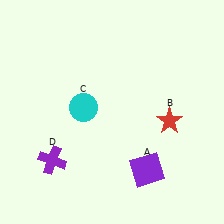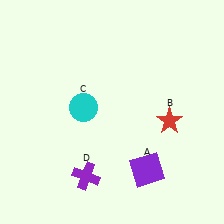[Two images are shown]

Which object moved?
The purple cross (D) moved right.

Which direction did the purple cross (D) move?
The purple cross (D) moved right.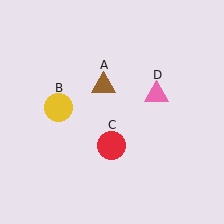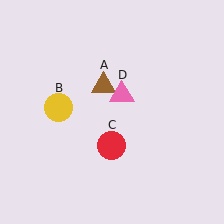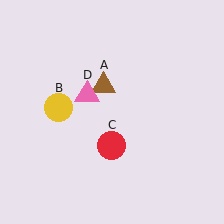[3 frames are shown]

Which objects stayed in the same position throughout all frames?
Brown triangle (object A) and yellow circle (object B) and red circle (object C) remained stationary.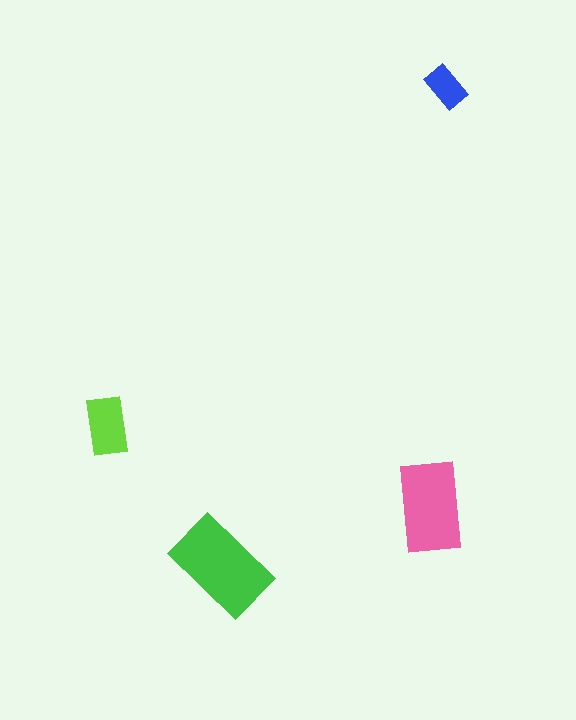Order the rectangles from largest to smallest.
the green one, the pink one, the lime one, the blue one.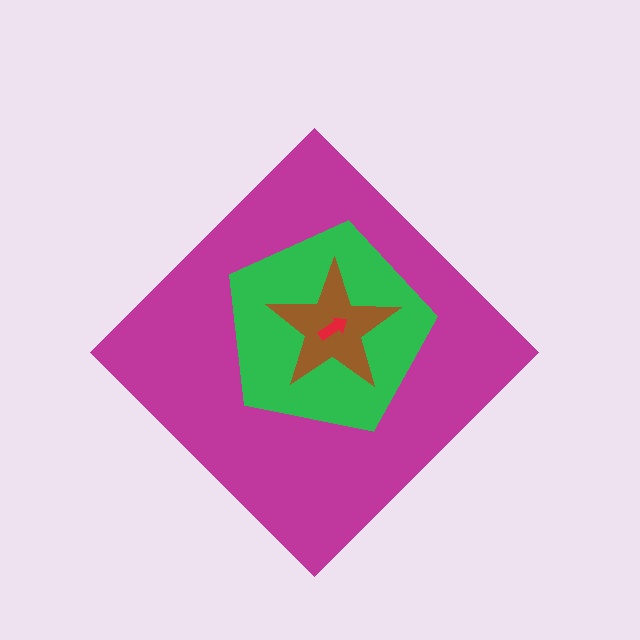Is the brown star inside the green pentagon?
Yes.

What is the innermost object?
The red arrow.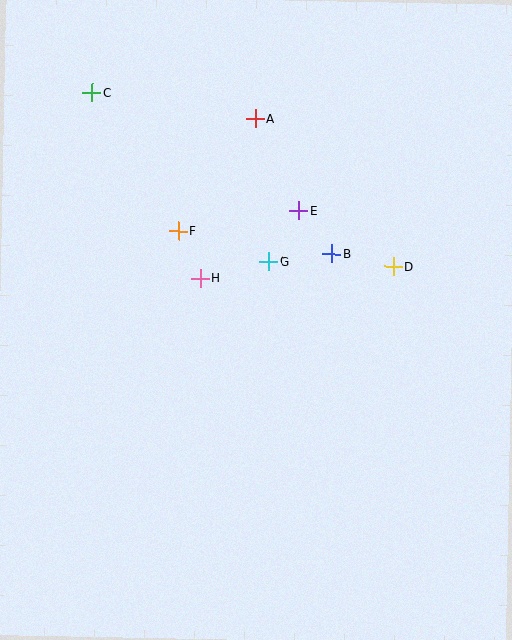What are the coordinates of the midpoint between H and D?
The midpoint between H and D is at (297, 272).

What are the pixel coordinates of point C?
Point C is at (92, 93).